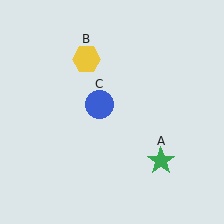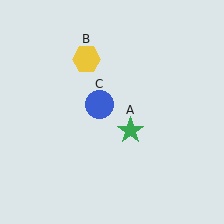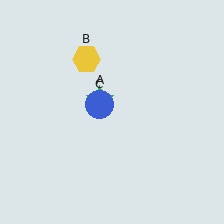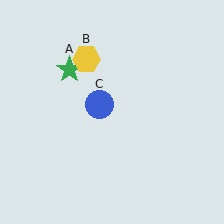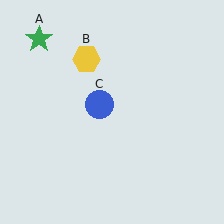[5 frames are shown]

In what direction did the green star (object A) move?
The green star (object A) moved up and to the left.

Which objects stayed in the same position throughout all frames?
Yellow hexagon (object B) and blue circle (object C) remained stationary.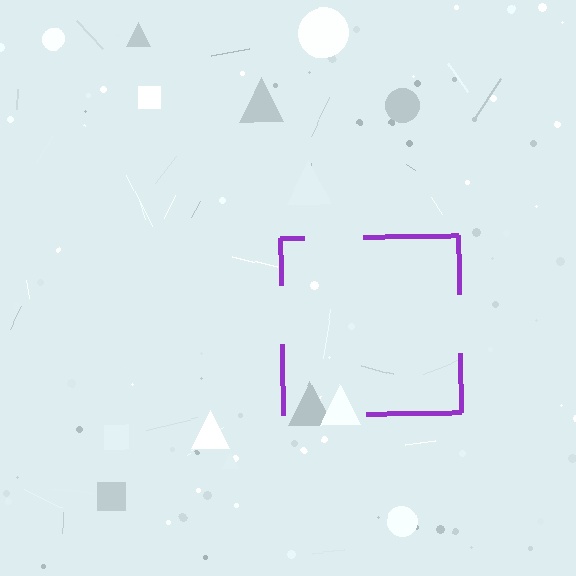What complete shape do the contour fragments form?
The contour fragments form a square.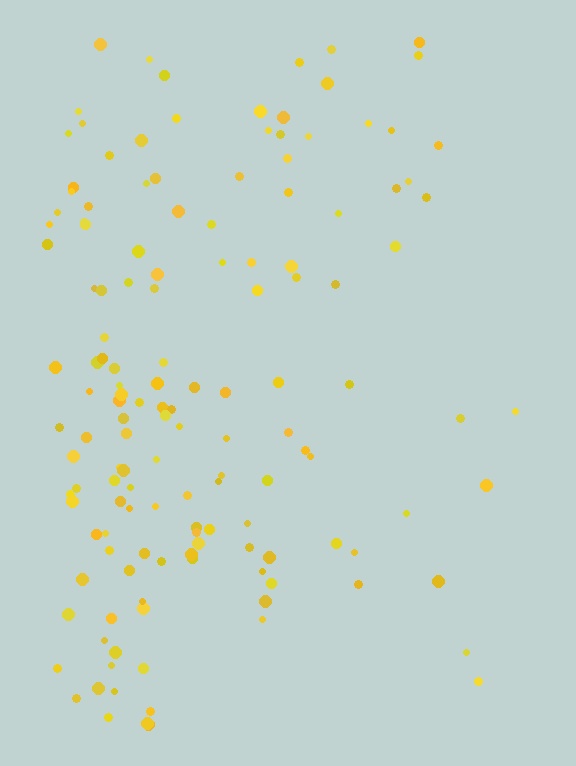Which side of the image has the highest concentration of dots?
The left.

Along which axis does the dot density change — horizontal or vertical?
Horizontal.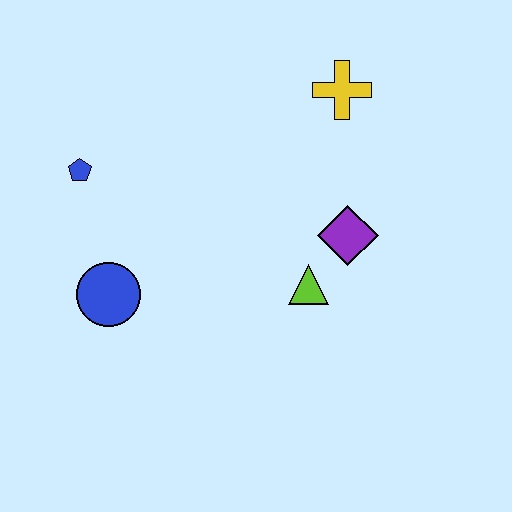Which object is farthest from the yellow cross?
The blue circle is farthest from the yellow cross.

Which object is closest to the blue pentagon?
The blue circle is closest to the blue pentagon.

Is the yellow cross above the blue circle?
Yes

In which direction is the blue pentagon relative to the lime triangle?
The blue pentagon is to the left of the lime triangle.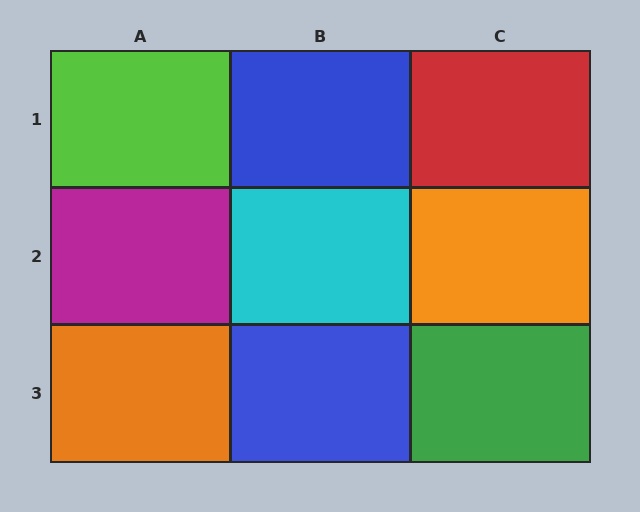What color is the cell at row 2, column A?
Magenta.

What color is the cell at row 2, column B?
Cyan.